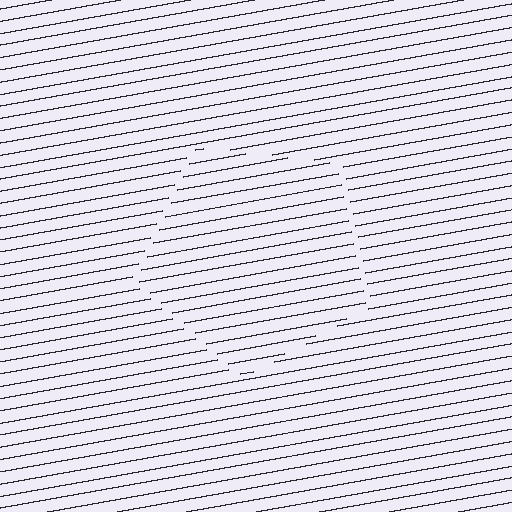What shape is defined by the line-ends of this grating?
An illusory pentagon. The interior of the shape contains the same grating, shifted by half a period — the contour is defined by the phase discontinuity where line-ends from the inner and outer gratings abut.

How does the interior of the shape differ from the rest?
The interior of the shape contains the same grating, shifted by half a period — the contour is defined by the phase discontinuity where line-ends from the inner and outer gratings abut.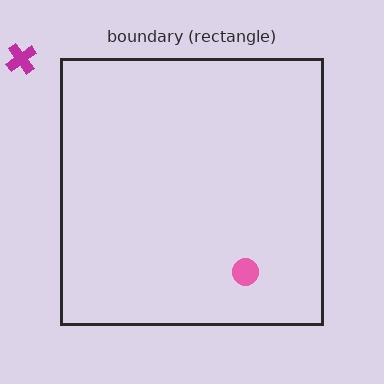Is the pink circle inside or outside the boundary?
Inside.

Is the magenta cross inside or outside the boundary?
Outside.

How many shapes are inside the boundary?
1 inside, 1 outside.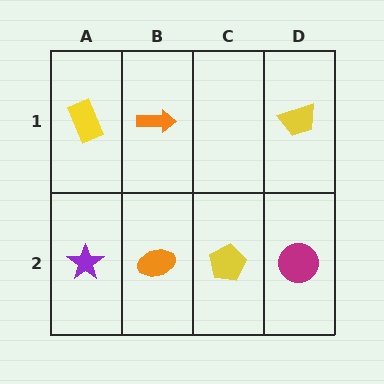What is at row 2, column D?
A magenta circle.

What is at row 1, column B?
An orange arrow.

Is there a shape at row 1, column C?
No, that cell is empty.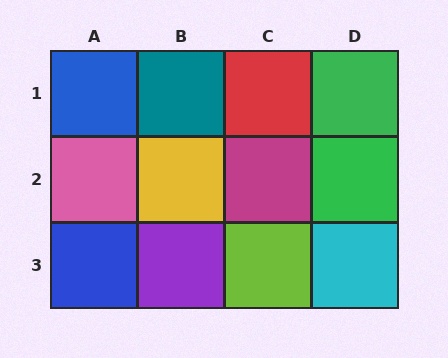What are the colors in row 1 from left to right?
Blue, teal, red, green.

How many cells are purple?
1 cell is purple.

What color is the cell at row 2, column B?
Yellow.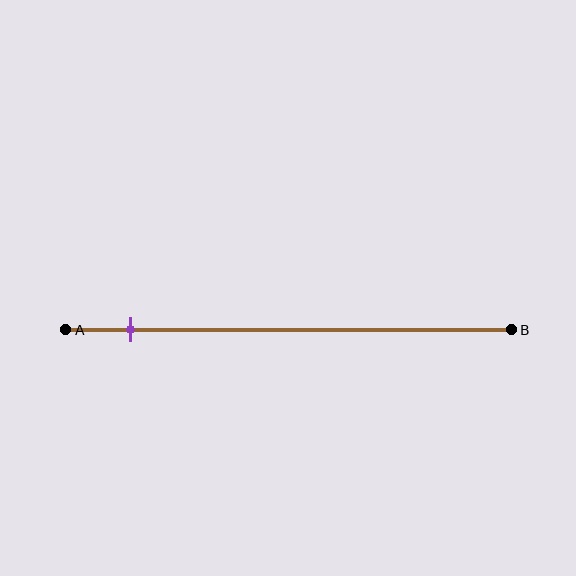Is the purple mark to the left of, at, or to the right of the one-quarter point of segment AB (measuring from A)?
The purple mark is to the left of the one-quarter point of segment AB.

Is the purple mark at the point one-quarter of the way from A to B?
No, the mark is at about 15% from A, not at the 25% one-quarter point.